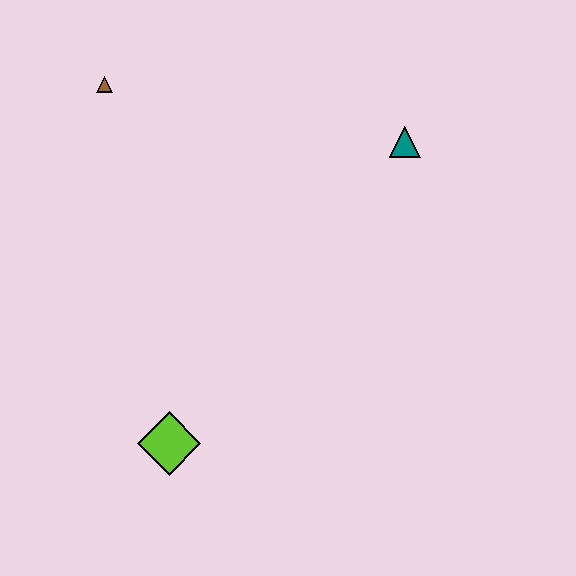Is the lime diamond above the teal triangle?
No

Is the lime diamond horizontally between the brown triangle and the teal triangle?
Yes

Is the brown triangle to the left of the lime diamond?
Yes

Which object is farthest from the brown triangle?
The lime diamond is farthest from the brown triangle.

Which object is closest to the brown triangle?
The teal triangle is closest to the brown triangle.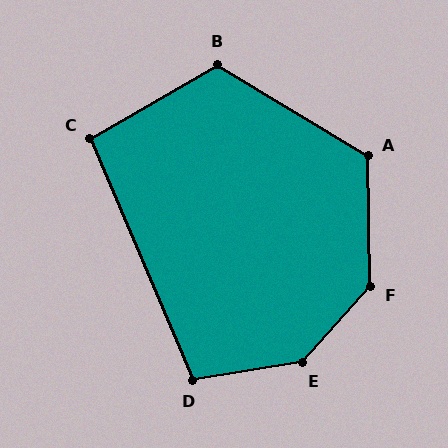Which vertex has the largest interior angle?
E, at approximately 141 degrees.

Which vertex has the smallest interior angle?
C, at approximately 97 degrees.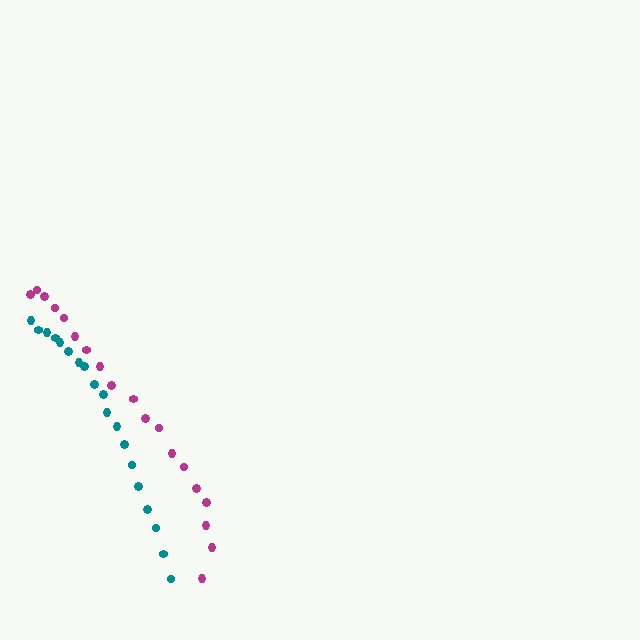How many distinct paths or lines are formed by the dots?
There are 2 distinct paths.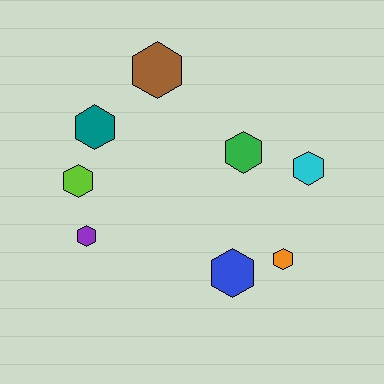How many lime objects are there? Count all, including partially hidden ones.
There is 1 lime object.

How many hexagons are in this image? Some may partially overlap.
There are 8 hexagons.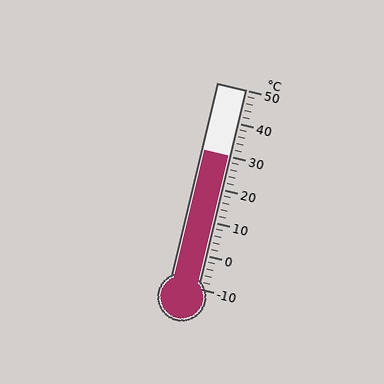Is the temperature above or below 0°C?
The temperature is above 0°C.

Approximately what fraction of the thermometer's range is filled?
The thermometer is filled to approximately 65% of its range.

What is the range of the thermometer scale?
The thermometer scale ranges from -10°C to 50°C.